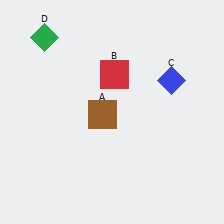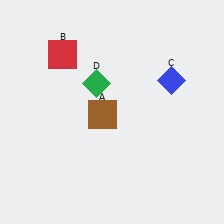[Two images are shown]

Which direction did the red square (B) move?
The red square (B) moved left.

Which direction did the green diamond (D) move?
The green diamond (D) moved right.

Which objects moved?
The objects that moved are: the red square (B), the green diamond (D).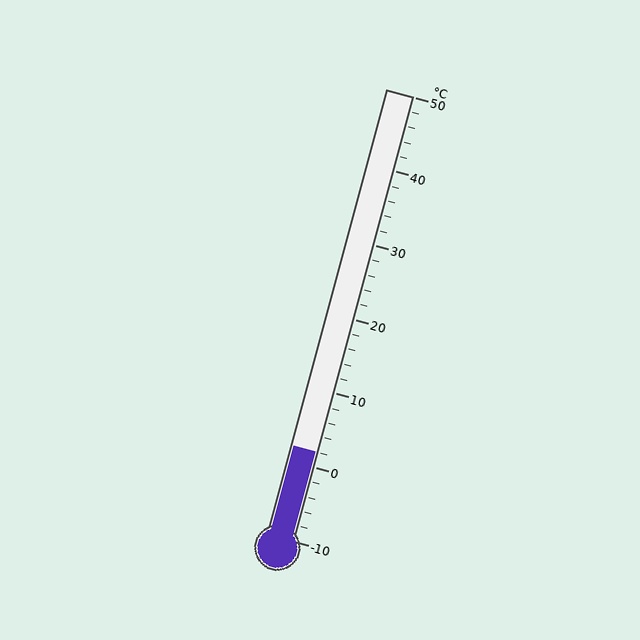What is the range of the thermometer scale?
The thermometer scale ranges from -10°C to 50°C.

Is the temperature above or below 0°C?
The temperature is above 0°C.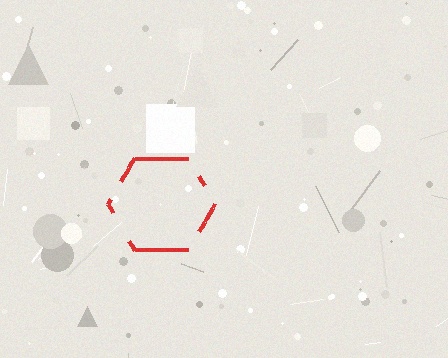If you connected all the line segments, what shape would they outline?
They would outline a hexagon.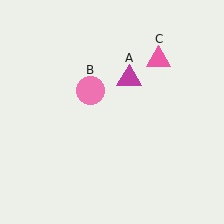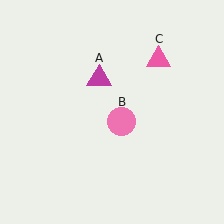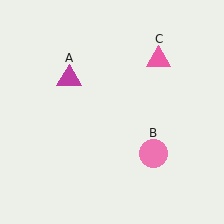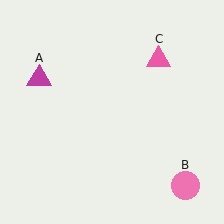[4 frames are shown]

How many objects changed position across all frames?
2 objects changed position: magenta triangle (object A), pink circle (object B).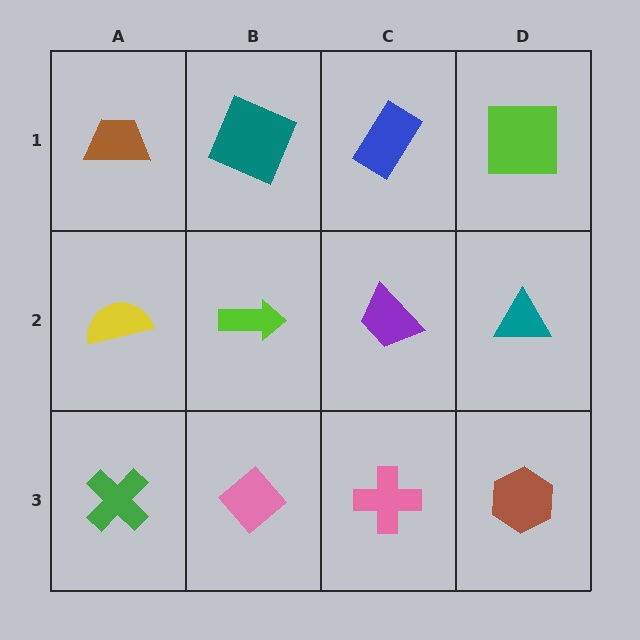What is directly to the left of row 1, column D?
A blue rectangle.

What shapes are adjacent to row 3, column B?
A lime arrow (row 2, column B), a green cross (row 3, column A), a pink cross (row 3, column C).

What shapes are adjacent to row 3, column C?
A purple trapezoid (row 2, column C), a pink diamond (row 3, column B), a brown hexagon (row 3, column D).